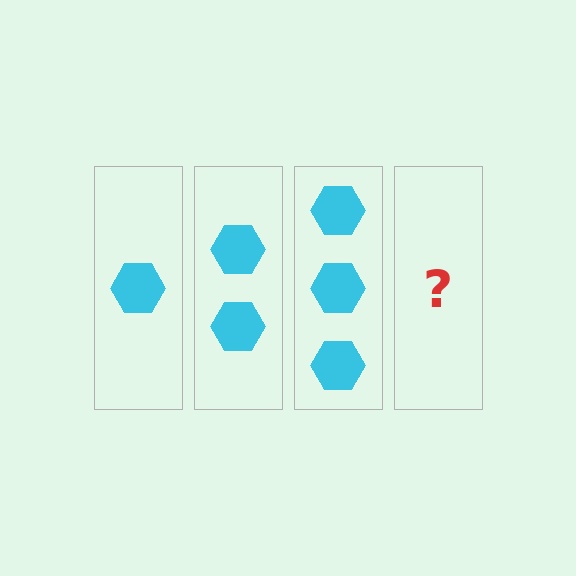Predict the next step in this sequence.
The next step is 4 hexagons.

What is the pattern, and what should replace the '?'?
The pattern is that each step adds one more hexagon. The '?' should be 4 hexagons.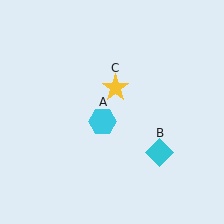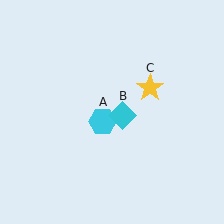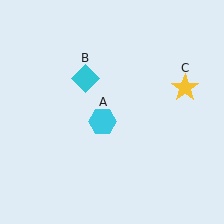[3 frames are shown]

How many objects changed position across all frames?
2 objects changed position: cyan diamond (object B), yellow star (object C).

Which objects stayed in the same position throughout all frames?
Cyan hexagon (object A) remained stationary.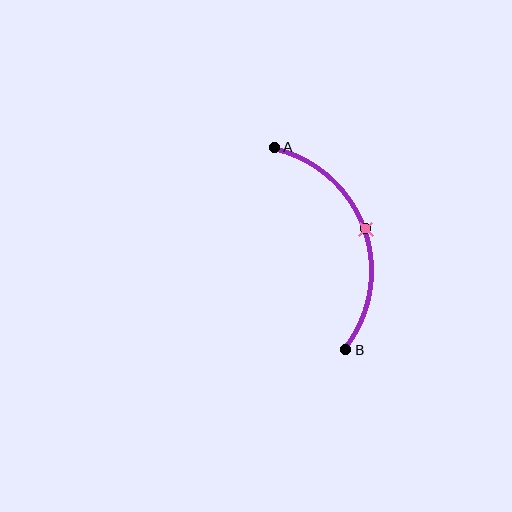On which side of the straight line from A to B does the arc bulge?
The arc bulges to the right of the straight line connecting A and B.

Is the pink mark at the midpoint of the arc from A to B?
Yes. The pink mark lies on the arc at equal arc-length from both A and B — it is the arc midpoint.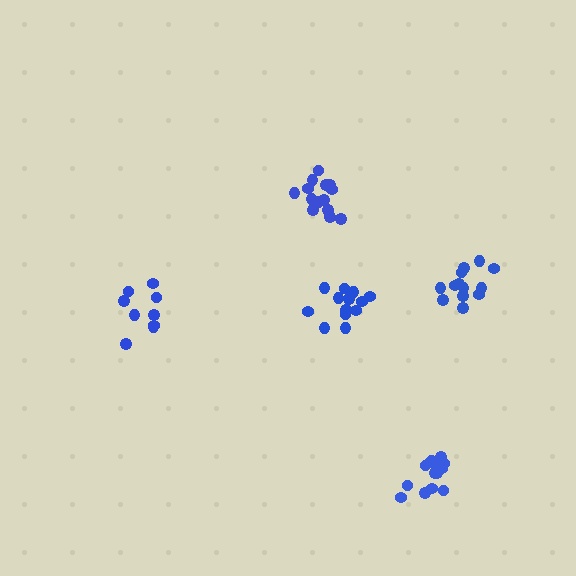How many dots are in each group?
Group 1: 13 dots, Group 2: 15 dots, Group 3: 13 dots, Group 4: 15 dots, Group 5: 9 dots (65 total).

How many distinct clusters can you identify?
There are 5 distinct clusters.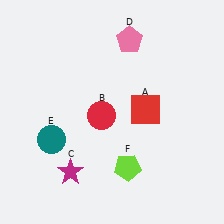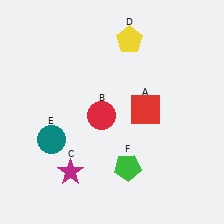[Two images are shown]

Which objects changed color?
D changed from pink to yellow. F changed from lime to green.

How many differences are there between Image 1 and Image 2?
There are 2 differences between the two images.